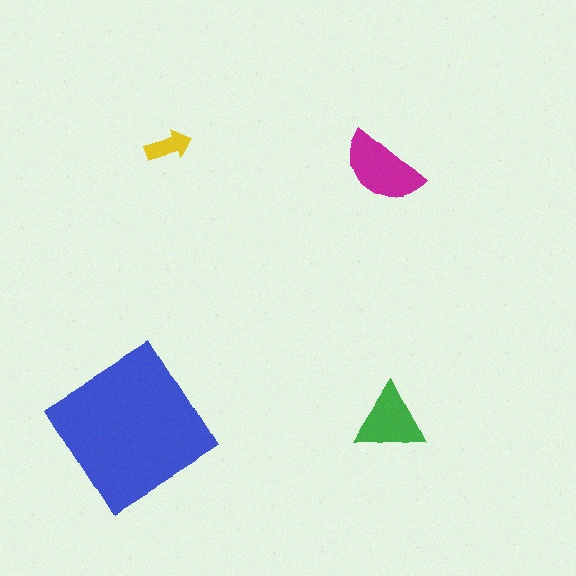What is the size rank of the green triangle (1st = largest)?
3rd.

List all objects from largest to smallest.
The blue diamond, the magenta semicircle, the green triangle, the yellow arrow.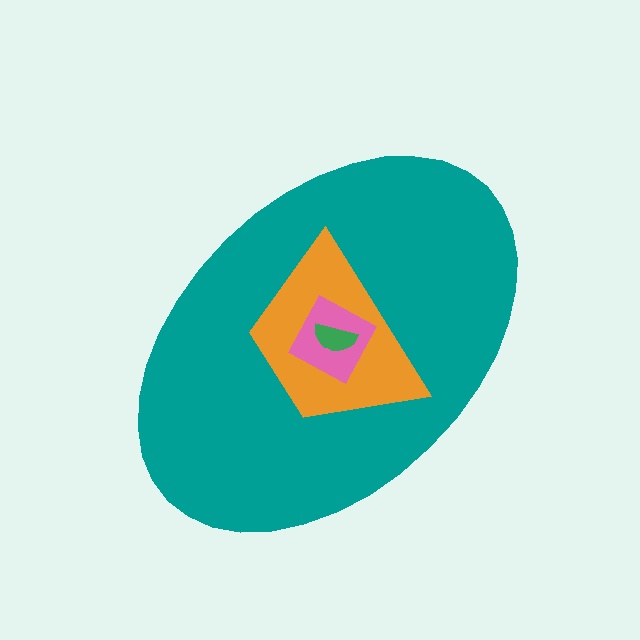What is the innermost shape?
The green semicircle.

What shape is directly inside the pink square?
The green semicircle.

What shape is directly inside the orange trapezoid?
The pink square.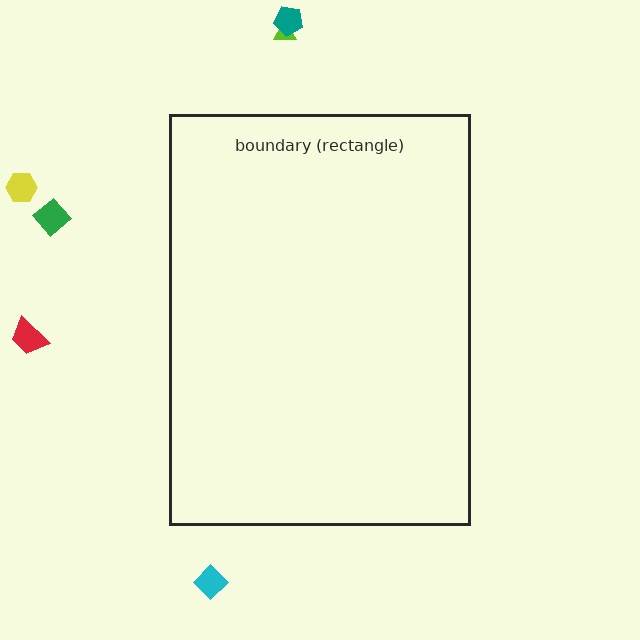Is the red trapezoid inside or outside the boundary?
Outside.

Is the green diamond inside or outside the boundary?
Outside.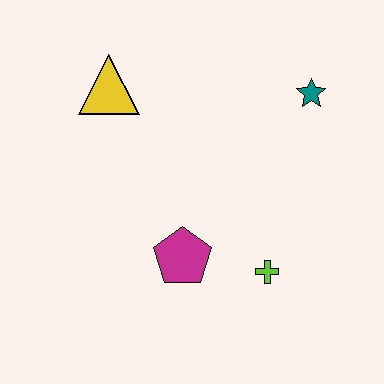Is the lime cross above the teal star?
No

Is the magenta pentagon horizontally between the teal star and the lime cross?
No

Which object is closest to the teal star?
The lime cross is closest to the teal star.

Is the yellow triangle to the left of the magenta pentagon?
Yes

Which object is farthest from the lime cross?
The yellow triangle is farthest from the lime cross.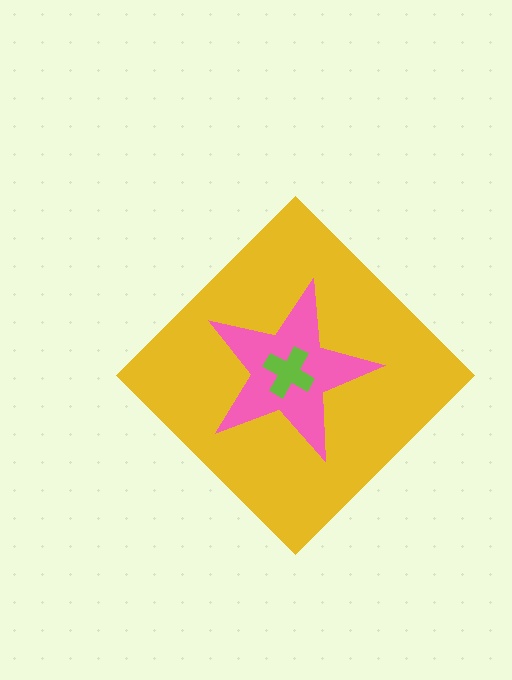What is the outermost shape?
The yellow diamond.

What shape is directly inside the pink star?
The lime cross.